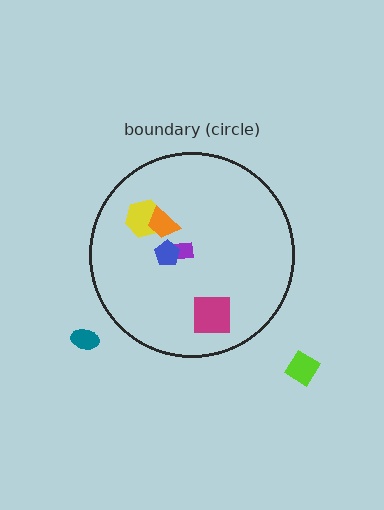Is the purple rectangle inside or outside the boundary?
Inside.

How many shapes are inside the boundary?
5 inside, 2 outside.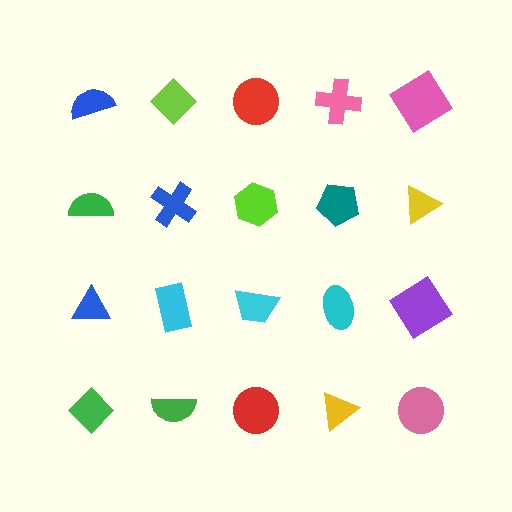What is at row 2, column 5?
A yellow triangle.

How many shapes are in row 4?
5 shapes.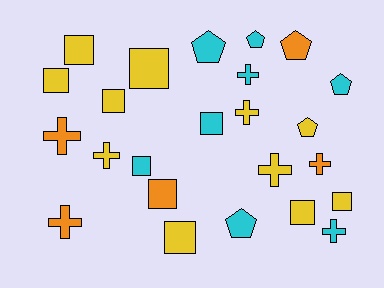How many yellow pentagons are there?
There is 1 yellow pentagon.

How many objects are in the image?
There are 24 objects.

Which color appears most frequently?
Yellow, with 11 objects.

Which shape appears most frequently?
Square, with 10 objects.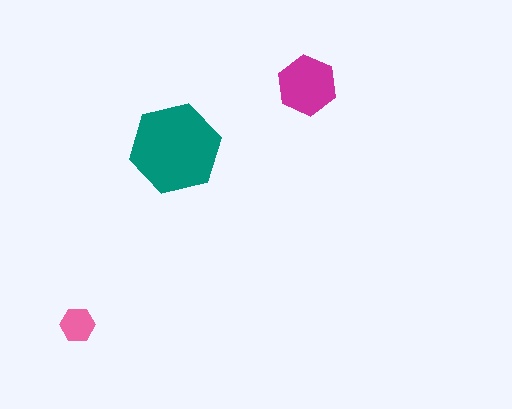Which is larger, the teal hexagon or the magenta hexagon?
The teal one.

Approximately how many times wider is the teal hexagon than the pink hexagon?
About 2.5 times wider.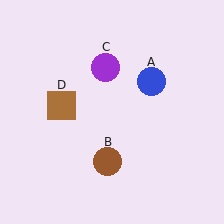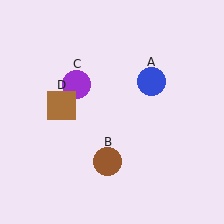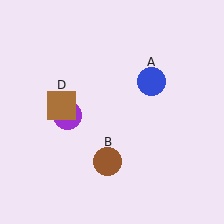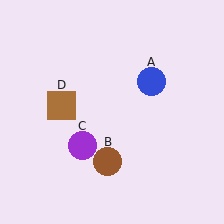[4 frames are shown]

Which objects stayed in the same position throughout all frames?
Blue circle (object A) and brown circle (object B) and brown square (object D) remained stationary.